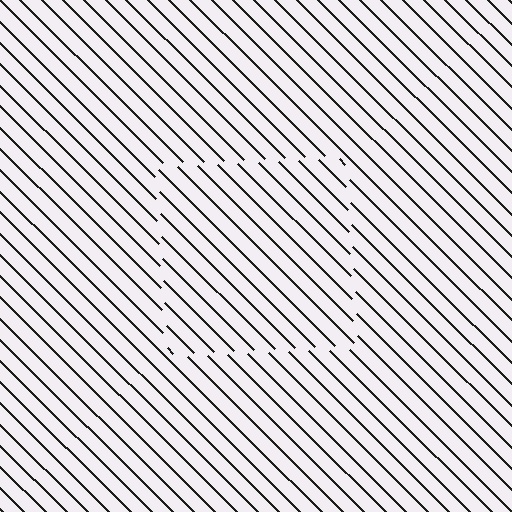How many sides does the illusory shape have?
4 sides — the line-ends trace a square.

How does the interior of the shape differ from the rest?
The interior of the shape contains the same grating, shifted by half a period — the contour is defined by the phase discontinuity where line-ends from the inner and outer gratings abut.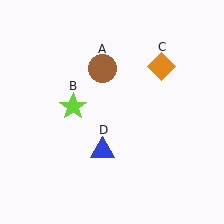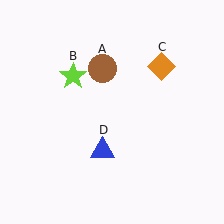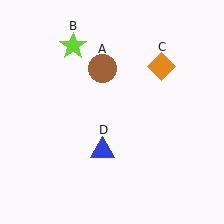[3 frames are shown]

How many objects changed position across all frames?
1 object changed position: lime star (object B).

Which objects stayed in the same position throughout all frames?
Brown circle (object A) and orange diamond (object C) and blue triangle (object D) remained stationary.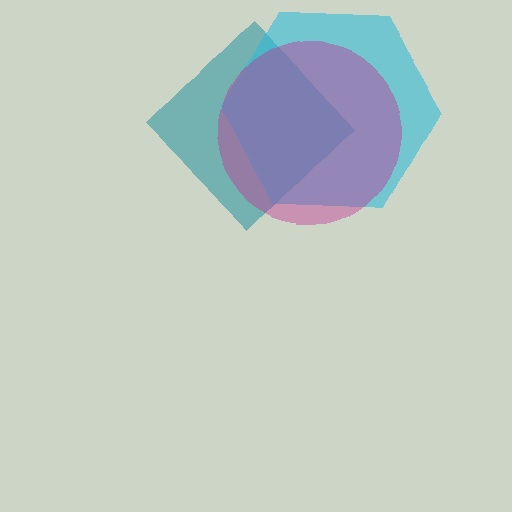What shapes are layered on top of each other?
The layered shapes are: a teal diamond, a cyan hexagon, a magenta circle.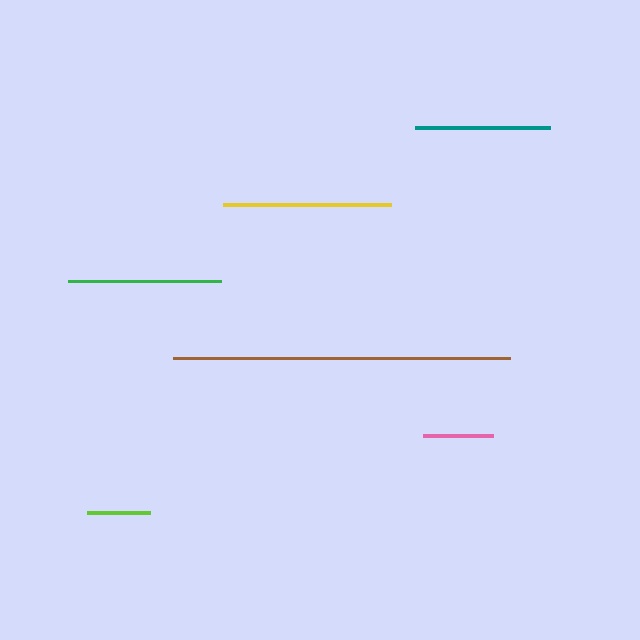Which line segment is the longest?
The brown line is the longest at approximately 337 pixels.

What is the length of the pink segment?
The pink segment is approximately 71 pixels long.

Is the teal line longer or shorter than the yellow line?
The yellow line is longer than the teal line.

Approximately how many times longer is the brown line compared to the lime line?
The brown line is approximately 5.3 times the length of the lime line.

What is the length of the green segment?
The green segment is approximately 153 pixels long.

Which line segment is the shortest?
The lime line is the shortest at approximately 64 pixels.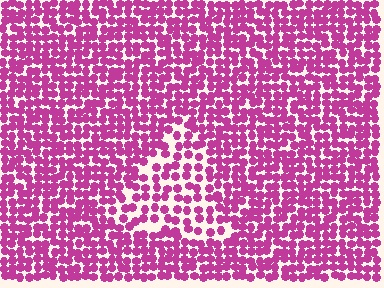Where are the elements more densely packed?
The elements are more densely packed outside the triangle boundary.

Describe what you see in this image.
The image contains small magenta elements arranged at two different densities. A triangle-shaped region is visible where the elements are less densely packed than the surrounding area.